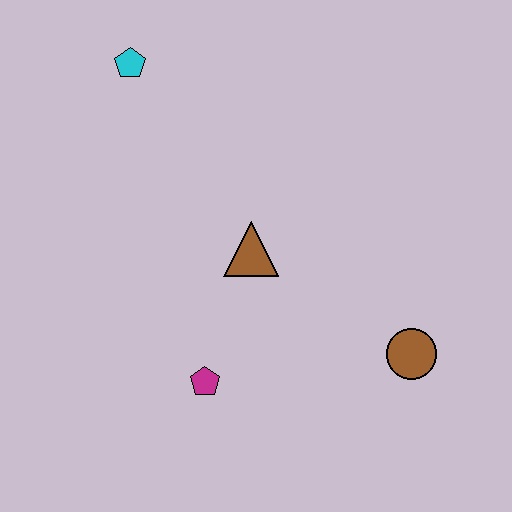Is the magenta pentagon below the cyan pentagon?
Yes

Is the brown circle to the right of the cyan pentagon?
Yes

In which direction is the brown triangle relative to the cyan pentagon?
The brown triangle is below the cyan pentagon.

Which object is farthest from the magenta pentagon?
The cyan pentagon is farthest from the magenta pentagon.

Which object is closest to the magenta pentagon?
The brown triangle is closest to the magenta pentagon.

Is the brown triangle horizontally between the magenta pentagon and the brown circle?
Yes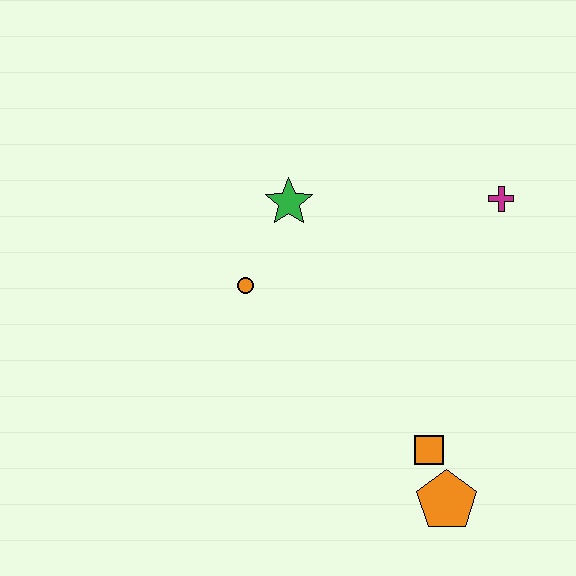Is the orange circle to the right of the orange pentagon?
No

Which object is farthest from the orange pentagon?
The green star is farthest from the orange pentagon.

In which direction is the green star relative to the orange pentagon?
The green star is above the orange pentagon.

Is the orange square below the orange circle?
Yes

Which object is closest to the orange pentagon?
The orange square is closest to the orange pentagon.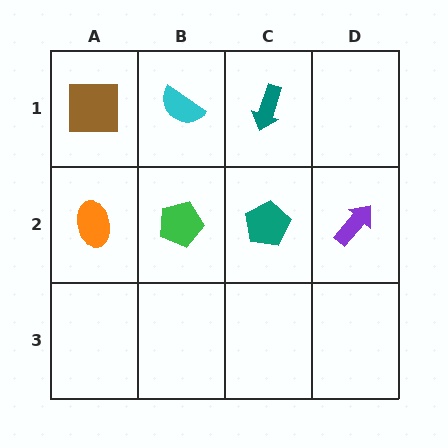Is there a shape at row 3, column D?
No, that cell is empty.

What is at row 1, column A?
A brown square.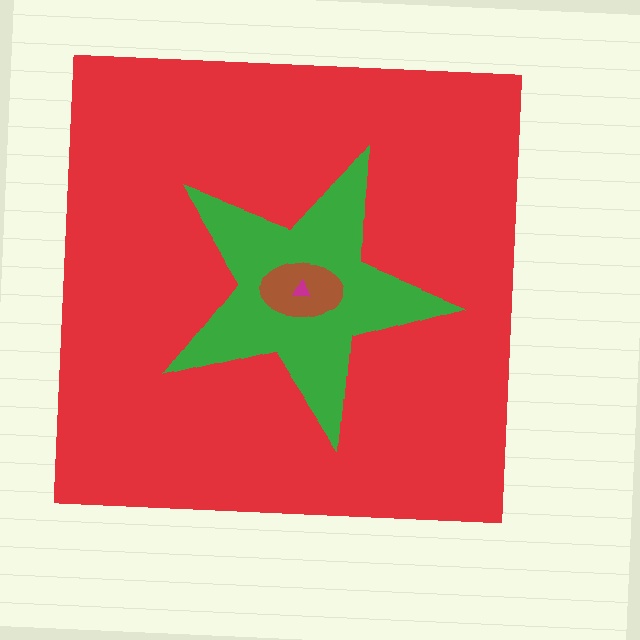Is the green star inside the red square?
Yes.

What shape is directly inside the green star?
The brown ellipse.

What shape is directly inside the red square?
The green star.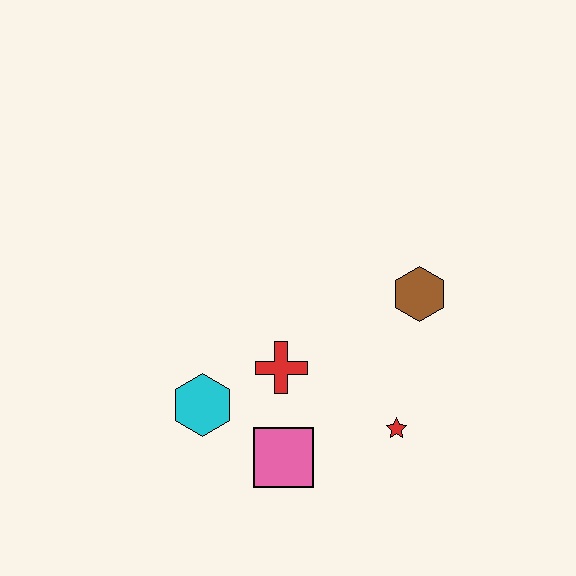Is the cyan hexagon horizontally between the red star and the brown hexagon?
No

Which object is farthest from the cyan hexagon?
The brown hexagon is farthest from the cyan hexagon.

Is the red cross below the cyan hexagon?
No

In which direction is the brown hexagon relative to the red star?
The brown hexagon is above the red star.